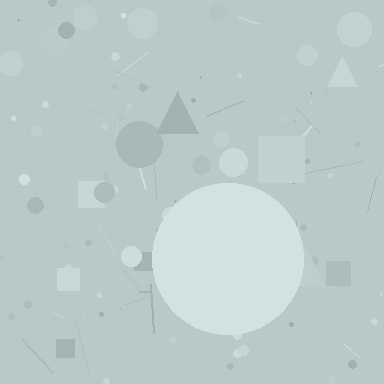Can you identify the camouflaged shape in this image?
The camouflaged shape is a circle.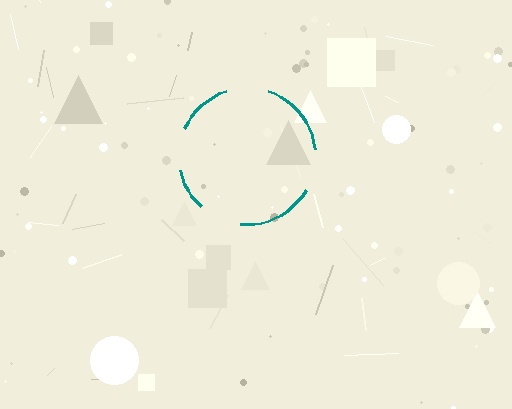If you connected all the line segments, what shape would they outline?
They would outline a circle.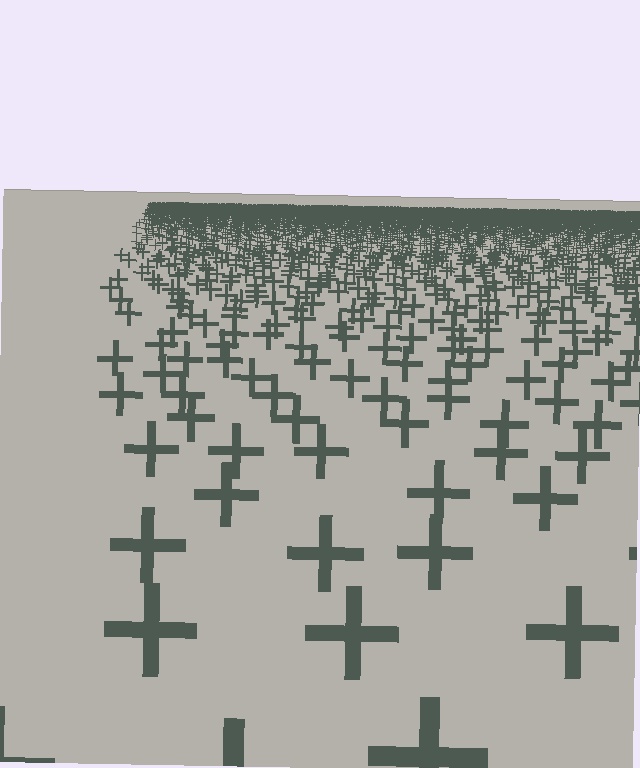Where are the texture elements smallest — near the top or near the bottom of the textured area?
Near the top.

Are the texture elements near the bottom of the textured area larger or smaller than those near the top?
Larger. Near the bottom, elements are closer to the viewer and appear at a bigger on-screen size.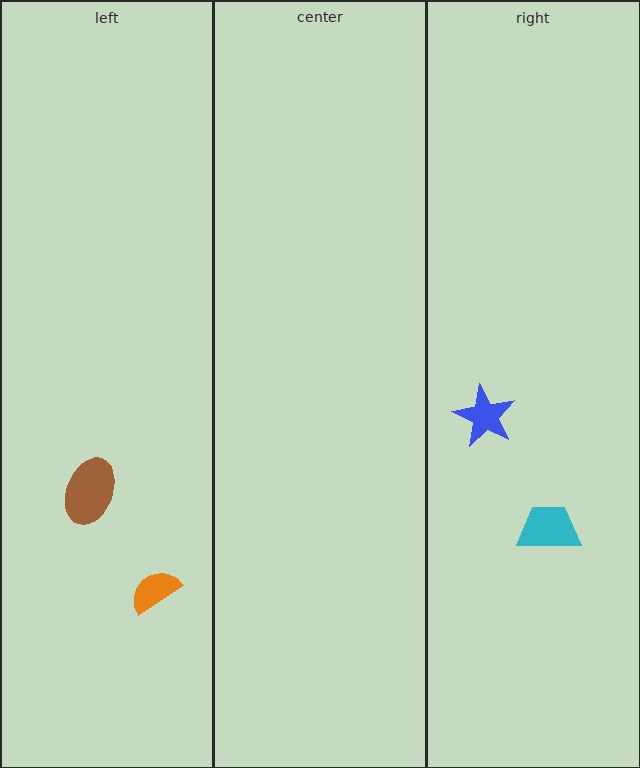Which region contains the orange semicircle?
The left region.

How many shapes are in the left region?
2.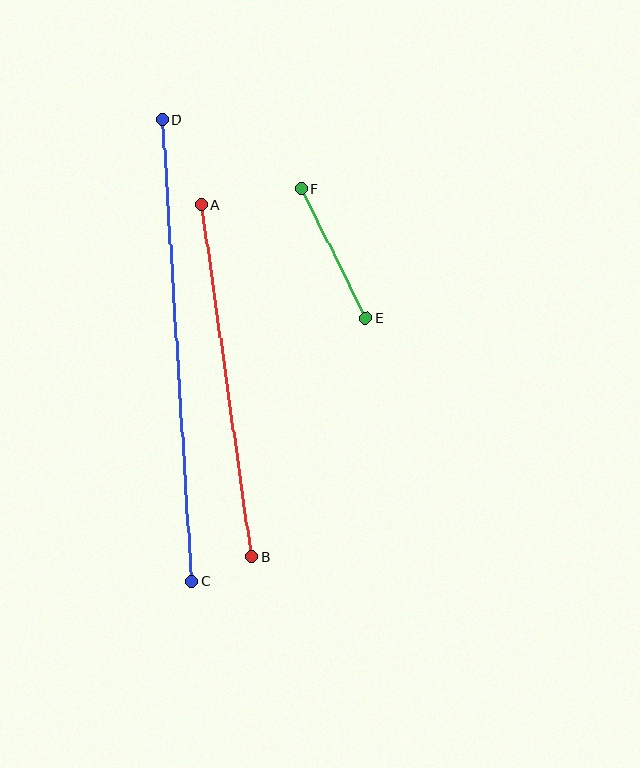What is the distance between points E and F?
The distance is approximately 144 pixels.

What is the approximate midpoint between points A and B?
The midpoint is at approximately (226, 381) pixels.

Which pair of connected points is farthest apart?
Points C and D are farthest apart.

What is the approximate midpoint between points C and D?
The midpoint is at approximately (177, 350) pixels.